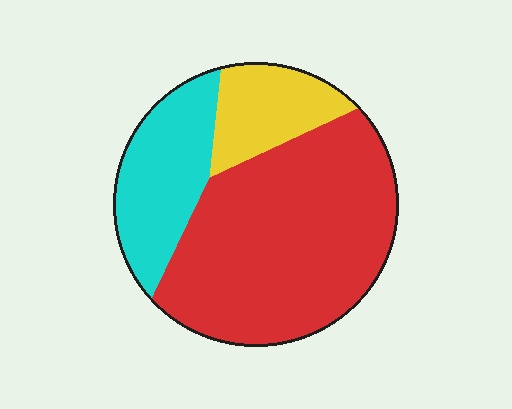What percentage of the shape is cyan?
Cyan takes up less than a quarter of the shape.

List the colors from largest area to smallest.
From largest to smallest: red, cyan, yellow.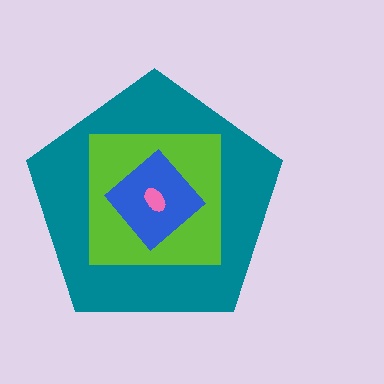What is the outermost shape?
The teal pentagon.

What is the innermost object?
The pink ellipse.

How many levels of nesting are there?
4.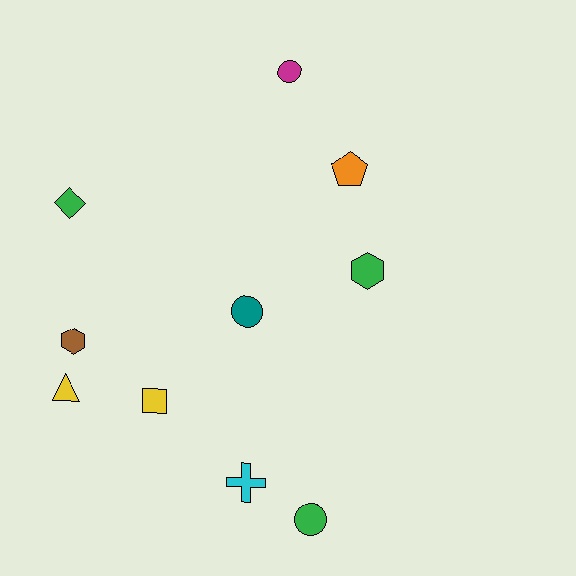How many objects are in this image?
There are 10 objects.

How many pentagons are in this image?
There is 1 pentagon.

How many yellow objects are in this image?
There are 2 yellow objects.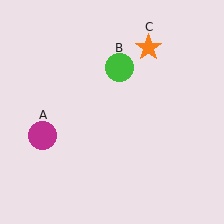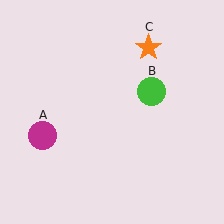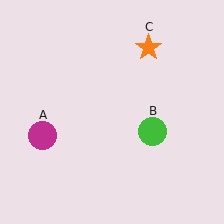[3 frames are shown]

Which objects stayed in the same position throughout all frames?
Magenta circle (object A) and orange star (object C) remained stationary.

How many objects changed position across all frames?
1 object changed position: green circle (object B).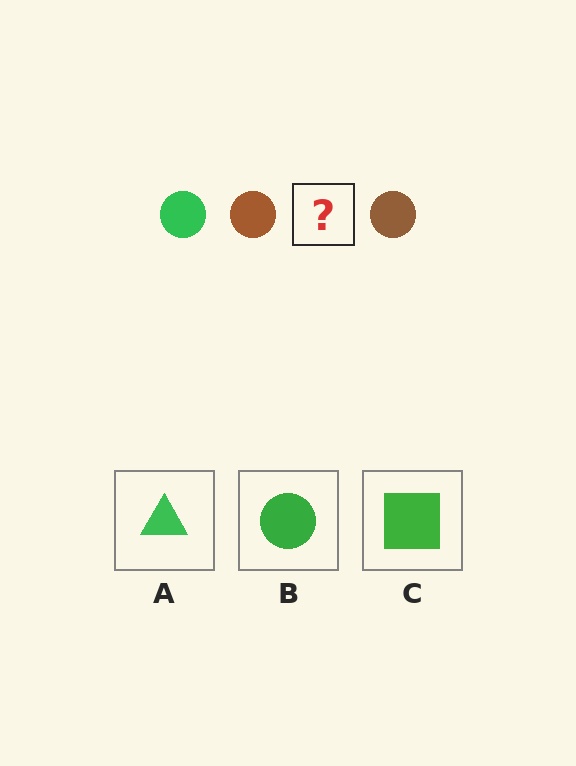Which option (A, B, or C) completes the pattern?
B.